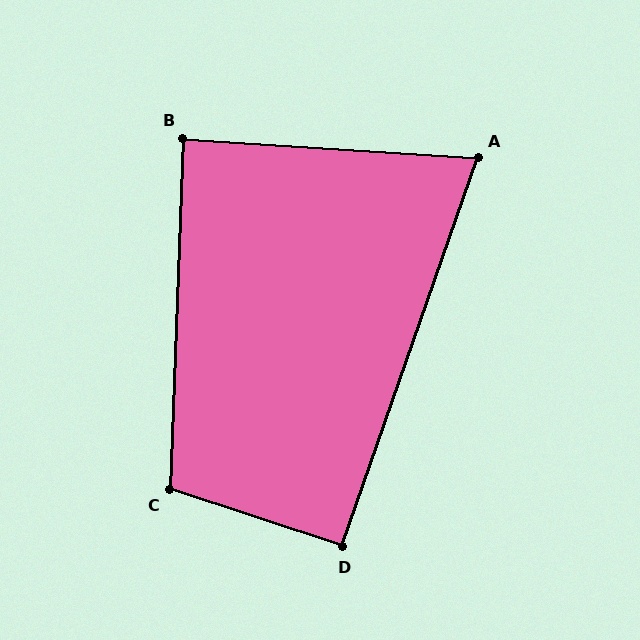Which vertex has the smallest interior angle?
A, at approximately 74 degrees.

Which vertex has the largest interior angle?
C, at approximately 106 degrees.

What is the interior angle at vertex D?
Approximately 91 degrees (approximately right).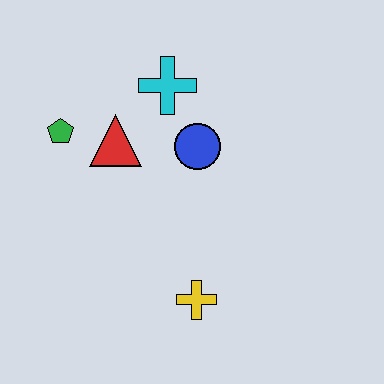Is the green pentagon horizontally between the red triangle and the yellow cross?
No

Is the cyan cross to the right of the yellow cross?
No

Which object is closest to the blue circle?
The cyan cross is closest to the blue circle.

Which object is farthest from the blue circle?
The yellow cross is farthest from the blue circle.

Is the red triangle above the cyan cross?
No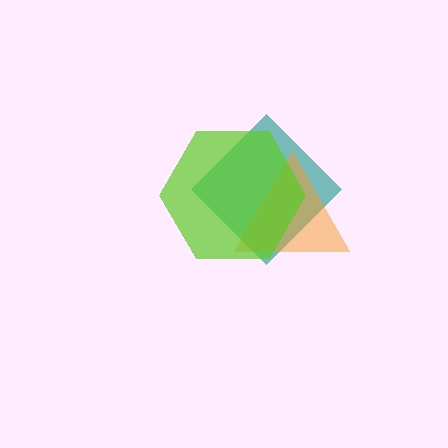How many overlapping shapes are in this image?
There are 3 overlapping shapes in the image.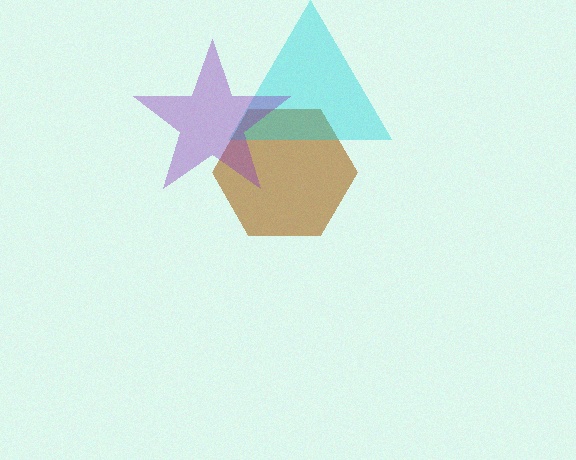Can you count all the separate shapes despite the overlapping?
Yes, there are 3 separate shapes.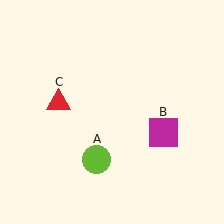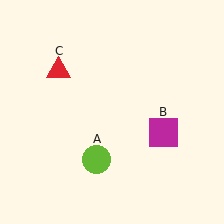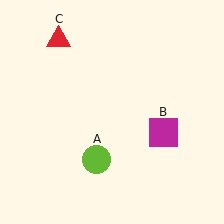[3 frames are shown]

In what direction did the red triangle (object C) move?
The red triangle (object C) moved up.